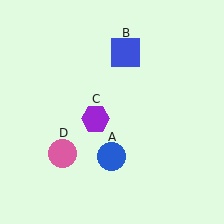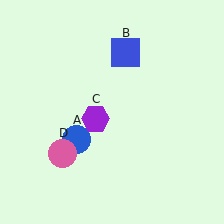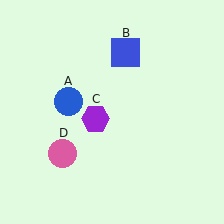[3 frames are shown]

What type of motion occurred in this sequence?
The blue circle (object A) rotated clockwise around the center of the scene.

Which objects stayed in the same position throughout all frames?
Blue square (object B) and purple hexagon (object C) and pink circle (object D) remained stationary.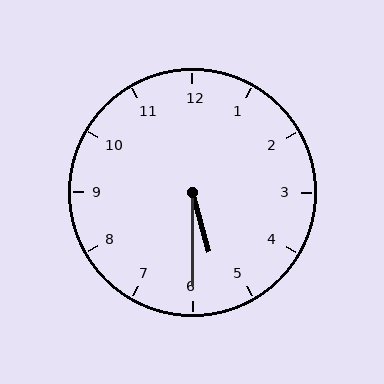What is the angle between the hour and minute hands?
Approximately 15 degrees.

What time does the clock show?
5:30.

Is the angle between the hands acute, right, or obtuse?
It is acute.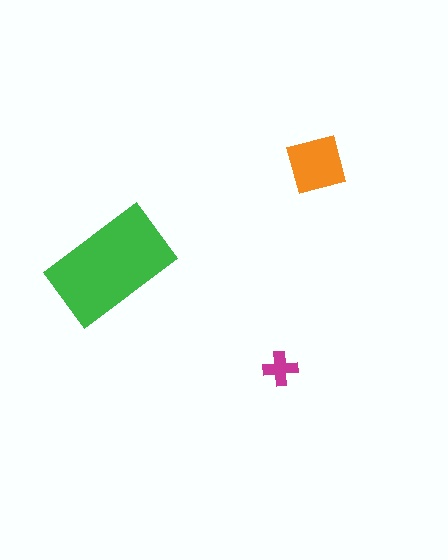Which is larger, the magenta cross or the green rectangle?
The green rectangle.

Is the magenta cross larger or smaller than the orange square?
Smaller.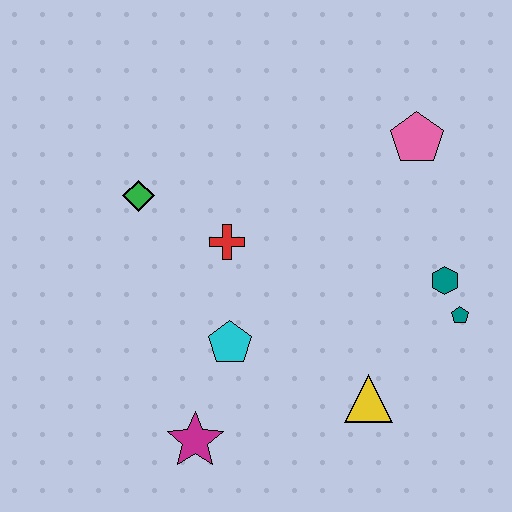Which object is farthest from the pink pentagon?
The magenta star is farthest from the pink pentagon.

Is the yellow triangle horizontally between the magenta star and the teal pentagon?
Yes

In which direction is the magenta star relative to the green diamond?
The magenta star is below the green diamond.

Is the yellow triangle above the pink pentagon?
No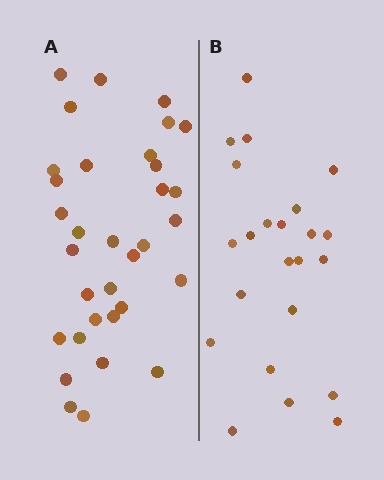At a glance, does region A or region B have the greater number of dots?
Region A (the left region) has more dots.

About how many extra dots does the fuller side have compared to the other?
Region A has roughly 10 or so more dots than region B.